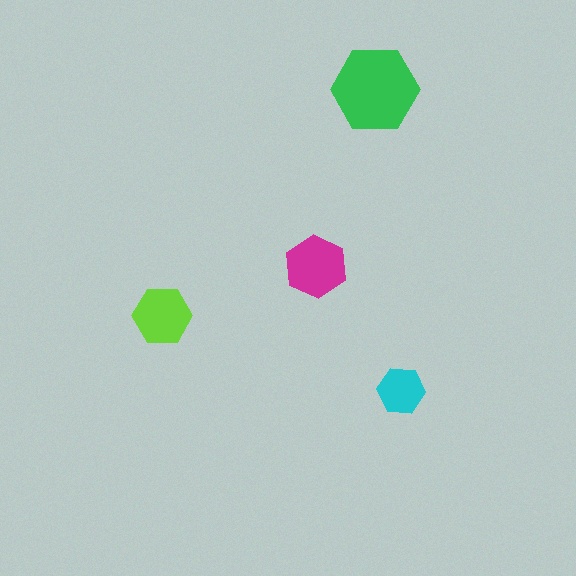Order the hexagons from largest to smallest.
the green one, the magenta one, the lime one, the cyan one.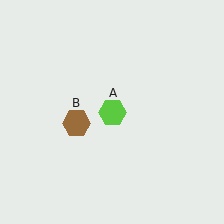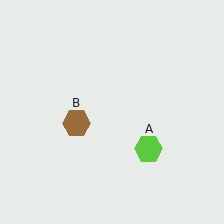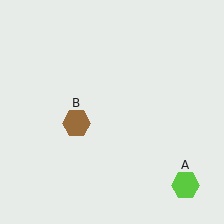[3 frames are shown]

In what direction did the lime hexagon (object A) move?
The lime hexagon (object A) moved down and to the right.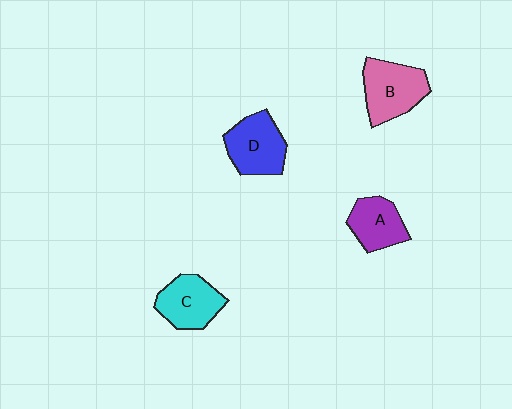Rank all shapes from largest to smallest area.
From largest to smallest: B (pink), D (blue), C (cyan), A (purple).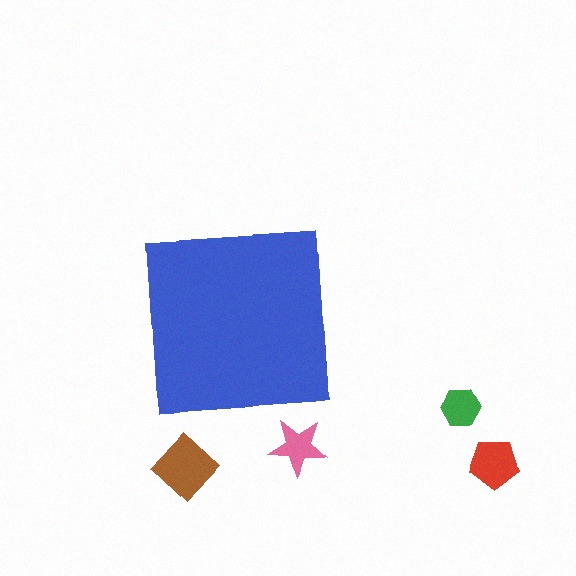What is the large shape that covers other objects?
A blue square.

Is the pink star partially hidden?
No, the pink star is fully visible.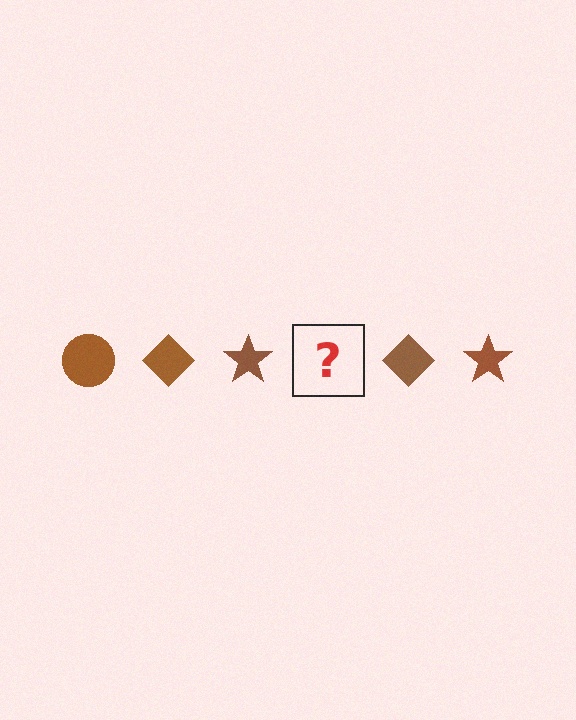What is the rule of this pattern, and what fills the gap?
The rule is that the pattern cycles through circle, diamond, star shapes in brown. The gap should be filled with a brown circle.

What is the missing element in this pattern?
The missing element is a brown circle.